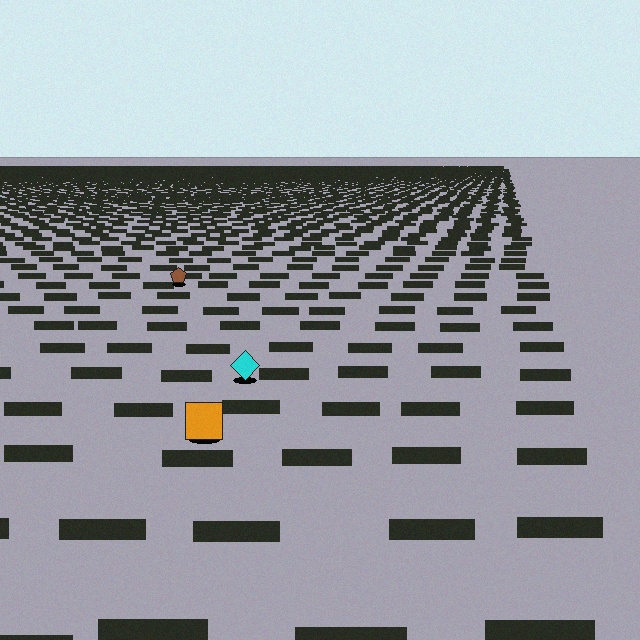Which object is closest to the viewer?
The orange square is closest. The texture marks near it are larger and more spread out.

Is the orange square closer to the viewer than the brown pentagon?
Yes. The orange square is closer — you can tell from the texture gradient: the ground texture is coarser near it.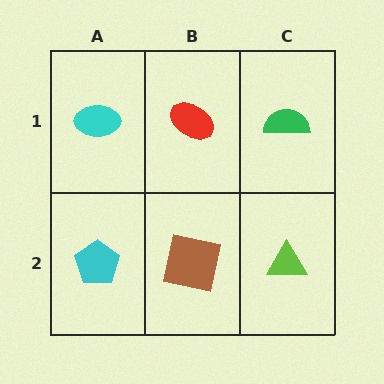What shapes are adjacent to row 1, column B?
A brown square (row 2, column B), a cyan ellipse (row 1, column A), a green semicircle (row 1, column C).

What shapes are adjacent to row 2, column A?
A cyan ellipse (row 1, column A), a brown square (row 2, column B).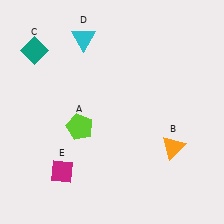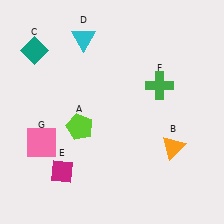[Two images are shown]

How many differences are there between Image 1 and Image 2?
There are 2 differences between the two images.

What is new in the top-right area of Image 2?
A green cross (F) was added in the top-right area of Image 2.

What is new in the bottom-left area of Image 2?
A pink square (G) was added in the bottom-left area of Image 2.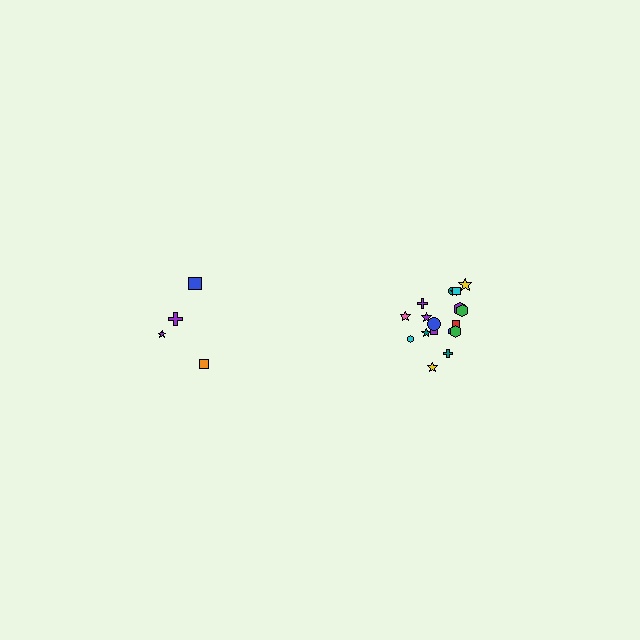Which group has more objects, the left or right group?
The right group.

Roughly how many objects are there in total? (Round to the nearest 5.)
Roughly 20 objects in total.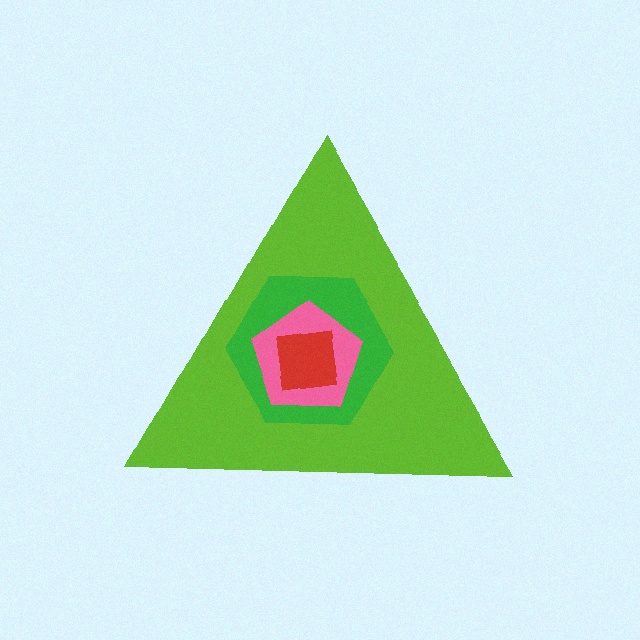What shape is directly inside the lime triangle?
The green hexagon.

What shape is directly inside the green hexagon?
The pink pentagon.